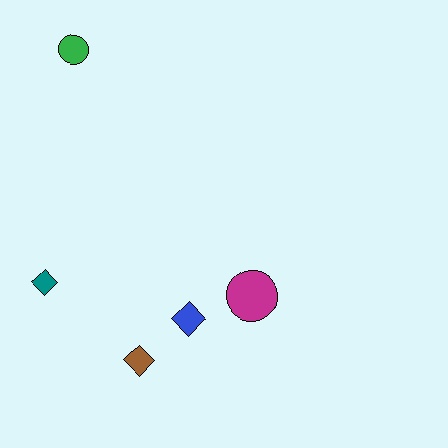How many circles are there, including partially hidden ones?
There are 2 circles.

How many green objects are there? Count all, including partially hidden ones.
There is 1 green object.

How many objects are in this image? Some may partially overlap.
There are 5 objects.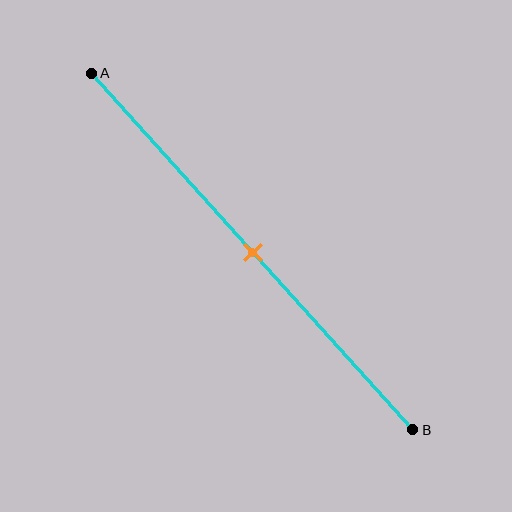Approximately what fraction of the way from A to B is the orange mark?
The orange mark is approximately 50% of the way from A to B.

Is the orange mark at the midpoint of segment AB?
Yes, the mark is approximately at the midpoint.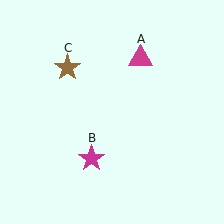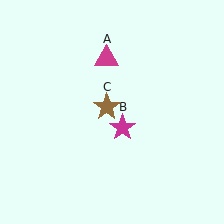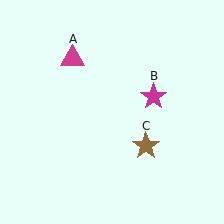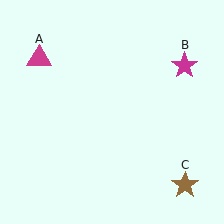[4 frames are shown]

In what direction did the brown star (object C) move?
The brown star (object C) moved down and to the right.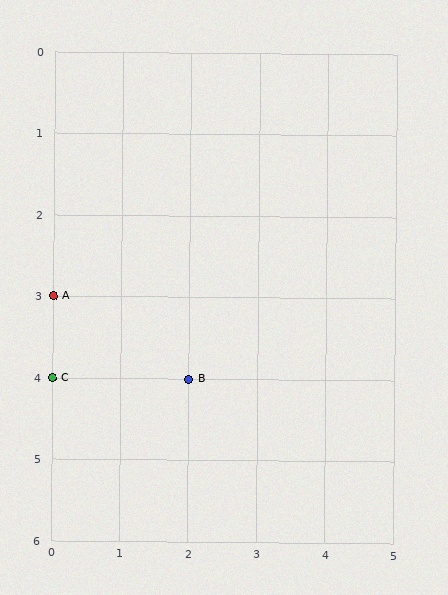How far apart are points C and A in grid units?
Points C and A are 1 row apart.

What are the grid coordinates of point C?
Point C is at grid coordinates (0, 4).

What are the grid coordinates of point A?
Point A is at grid coordinates (0, 3).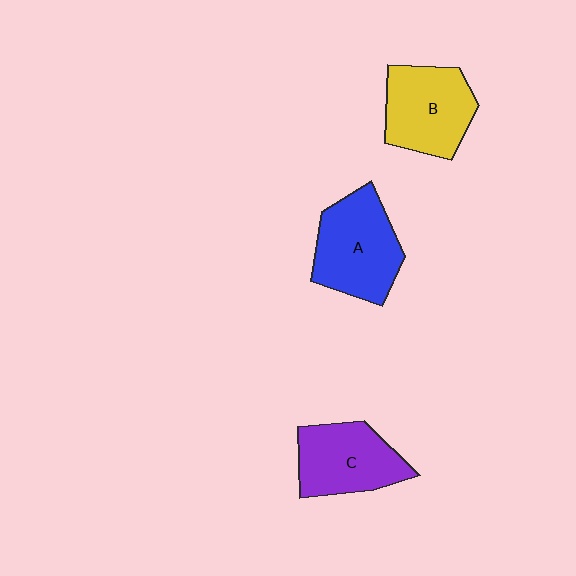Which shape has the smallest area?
Shape C (purple).